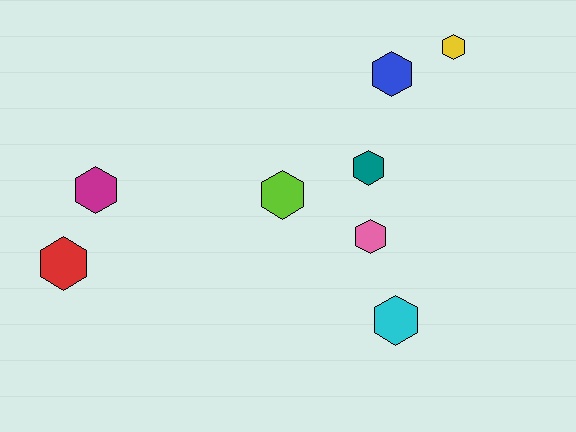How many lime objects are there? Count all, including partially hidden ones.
There is 1 lime object.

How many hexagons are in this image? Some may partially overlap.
There are 8 hexagons.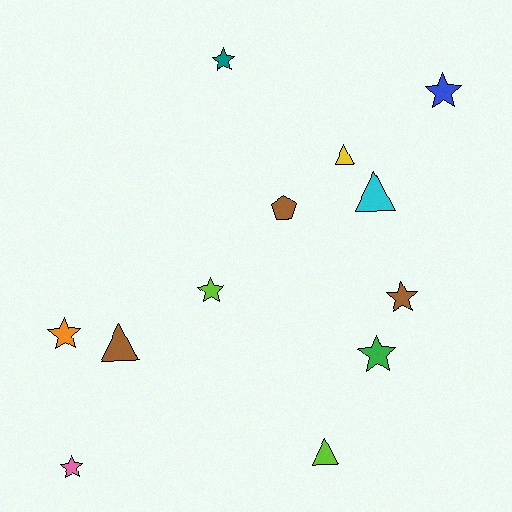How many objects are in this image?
There are 12 objects.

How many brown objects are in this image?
There are 3 brown objects.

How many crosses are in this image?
There are no crosses.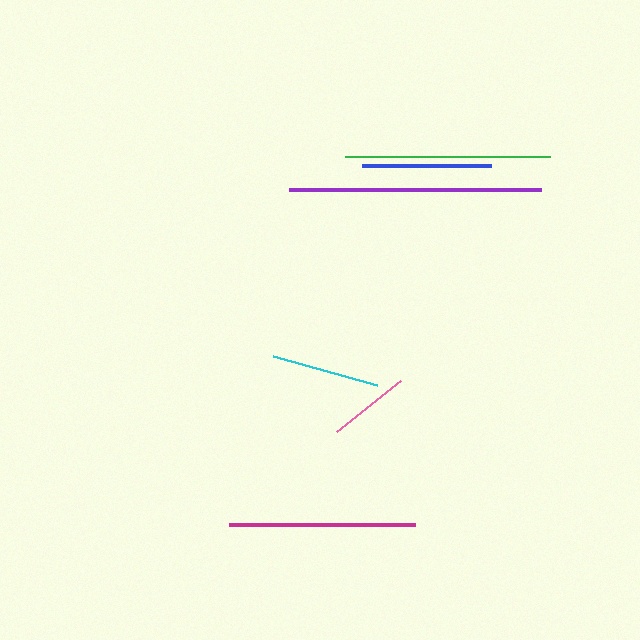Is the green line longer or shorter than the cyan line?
The green line is longer than the cyan line.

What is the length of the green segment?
The green segment is approximately 205 pixels long.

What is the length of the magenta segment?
The magenta segment is approximately 185 pixels long.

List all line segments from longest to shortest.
From longest to shortest: purple, green, magenta, blue, cyan, pink.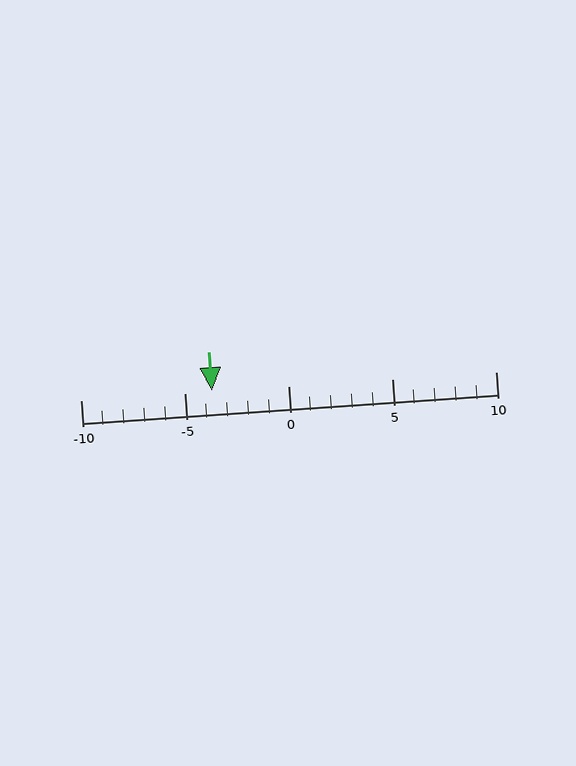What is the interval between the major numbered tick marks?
The major tick marks are spaced 5 units apart.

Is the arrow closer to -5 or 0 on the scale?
The arrow is closer to -5.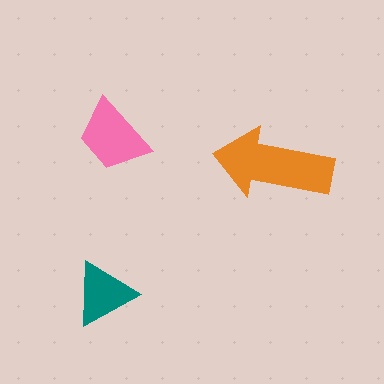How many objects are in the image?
There are 3 objects in the image.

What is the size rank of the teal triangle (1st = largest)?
3rd.